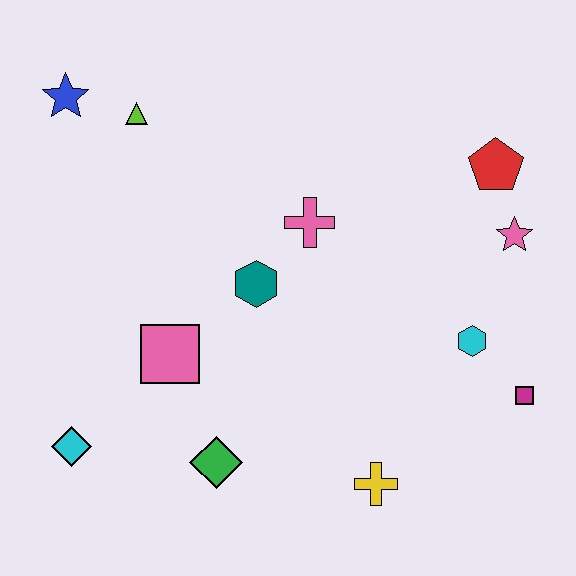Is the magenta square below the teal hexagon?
Yes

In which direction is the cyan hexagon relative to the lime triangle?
The cyan hexagon is to the right of the lime triangle.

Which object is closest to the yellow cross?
The green diamond is closest to the yellow cross.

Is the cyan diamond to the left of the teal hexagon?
Yes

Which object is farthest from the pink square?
The red pentagon is farthest from the pink square.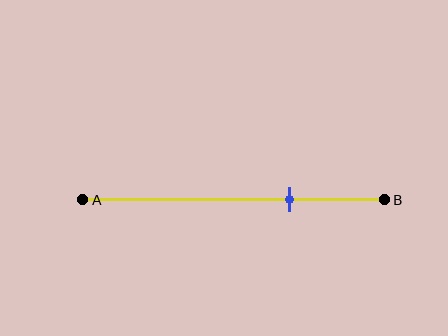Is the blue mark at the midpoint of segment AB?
No, the mark is at about 70% from A, not at the 50% midpoint.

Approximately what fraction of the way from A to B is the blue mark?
The blue mark is approximately 70% of the way from A to B.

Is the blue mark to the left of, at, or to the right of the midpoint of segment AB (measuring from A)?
The blue mark is to the right of the midpoint of segment AB.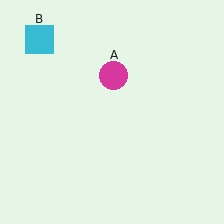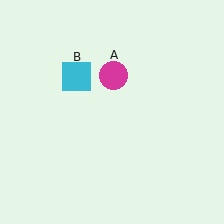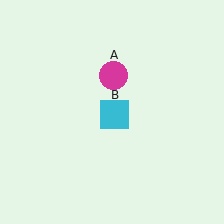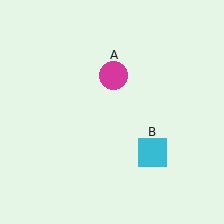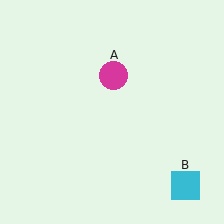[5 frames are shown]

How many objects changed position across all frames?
1 object changed position: cyan square (object B).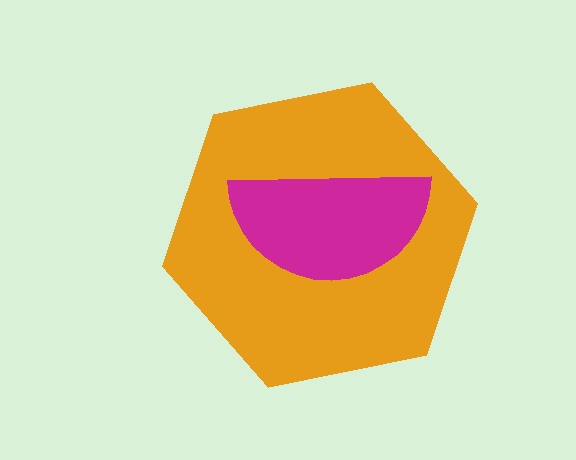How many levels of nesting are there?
2.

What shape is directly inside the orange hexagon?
The magenta semicircle.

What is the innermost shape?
The magenta semicircle.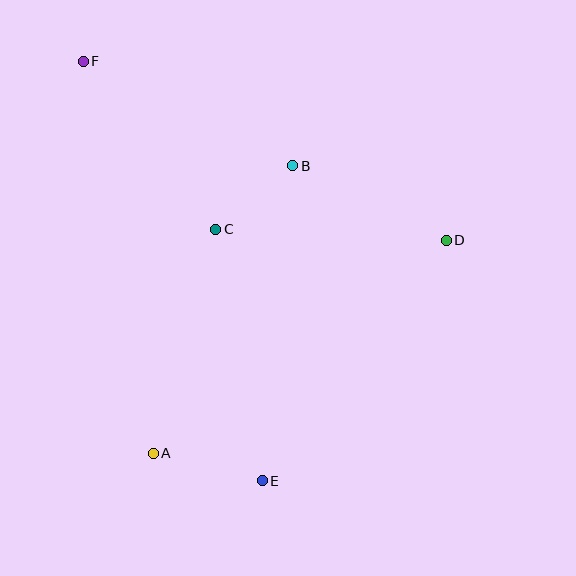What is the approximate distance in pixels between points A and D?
The distance between A and D is approximately 363 pixels.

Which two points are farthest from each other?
Points E and F are farthest from each other.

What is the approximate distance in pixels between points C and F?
The distance between C and F is approximately 214 pixels.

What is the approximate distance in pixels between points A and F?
The distance between A and F is approximately 398 pixels.